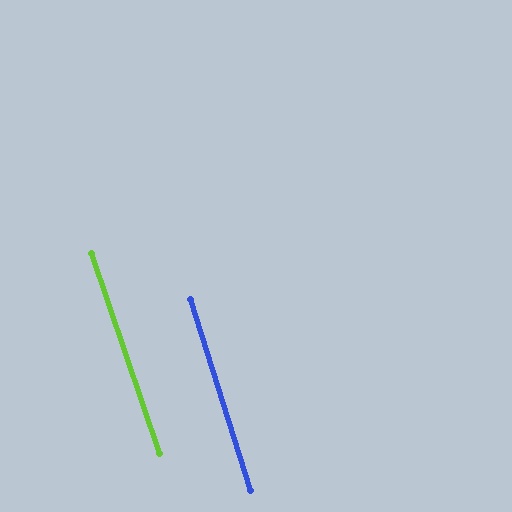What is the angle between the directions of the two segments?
Approximately 1 degree.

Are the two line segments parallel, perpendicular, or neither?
Parallel — their directions differ by only 1.2°.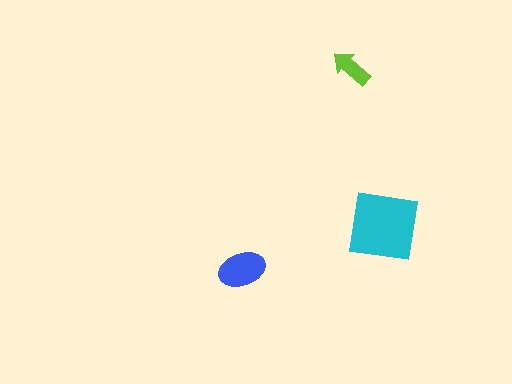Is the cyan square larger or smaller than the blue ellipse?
Larger.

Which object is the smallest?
The lime arrow.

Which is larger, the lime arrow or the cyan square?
The cyan square.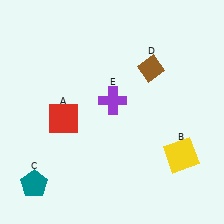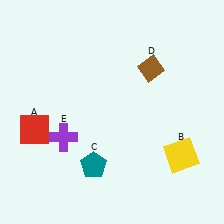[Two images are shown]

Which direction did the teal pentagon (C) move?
The teal pentagon (C) moved right.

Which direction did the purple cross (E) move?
The purple cross (E) moved left.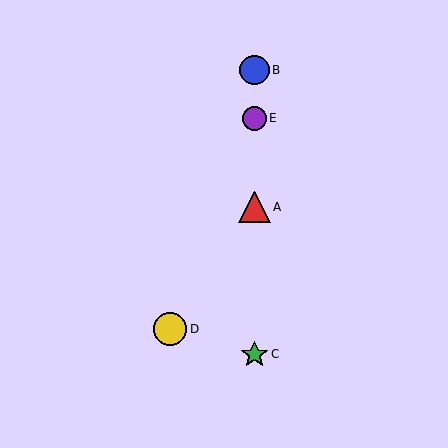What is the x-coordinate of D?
Object D is at x≈170.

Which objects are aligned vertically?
Objects A, B, C, E are aligned vertically.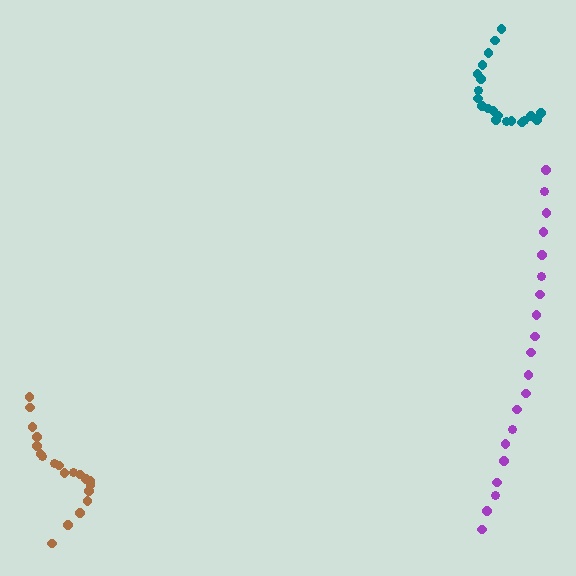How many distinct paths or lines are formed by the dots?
There are 3 distinct paths.